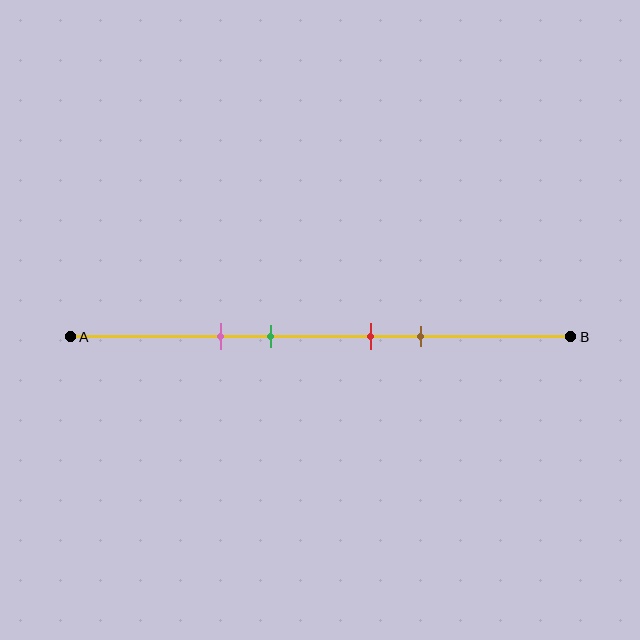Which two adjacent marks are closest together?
The red and brown marks are the closest adjacent pair.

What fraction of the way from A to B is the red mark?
The red mark is approximately 60% (0.6) of the way from A to B.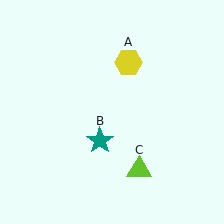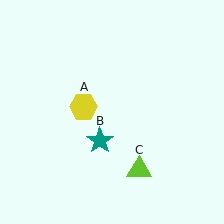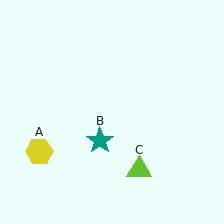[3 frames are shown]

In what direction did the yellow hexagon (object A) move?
The yellow hexagon (object A) moved down and to the left.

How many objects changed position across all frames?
1 object changed position: yellow hexagon (object A).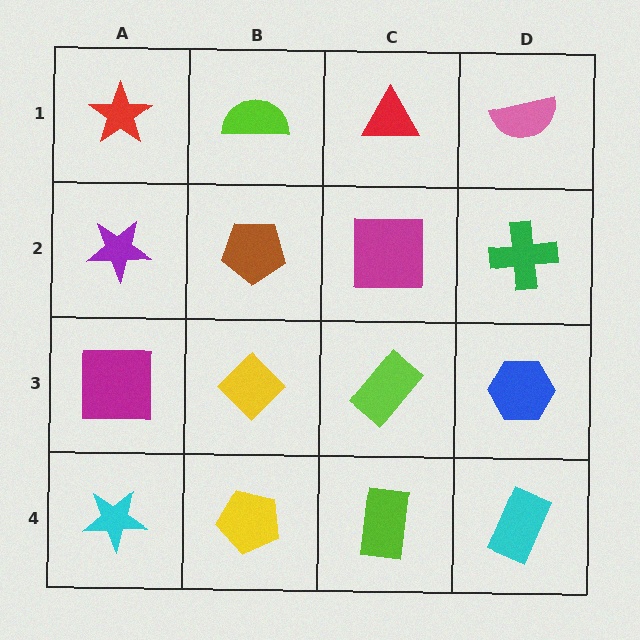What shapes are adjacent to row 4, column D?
A blue hexagon (row 3, column D), a lime rectangle (row 4, column C).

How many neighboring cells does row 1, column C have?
3.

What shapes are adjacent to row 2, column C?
A red triangle (row 1, column C), a lime rectangle (row 3, column C), a brown pentagon (row 2, column B), a green cross (row 2, column D).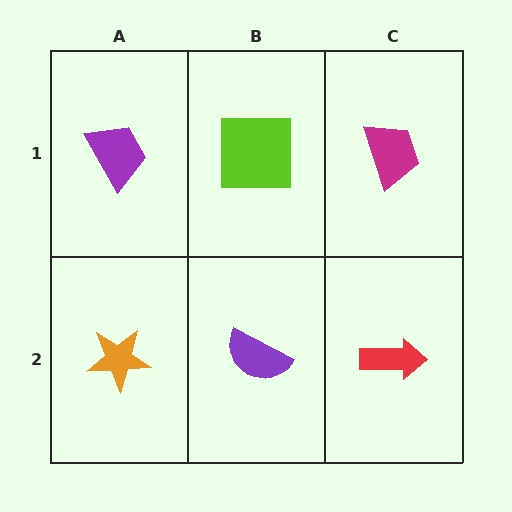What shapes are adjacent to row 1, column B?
A purple semicircle (row 2, column B), a purple trapezoid (row 1, column A), a magenta trapezoid (row 1, column C).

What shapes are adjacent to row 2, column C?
A magenta trapezoid (row 1, column C), a purple semicircle (row 2, column B).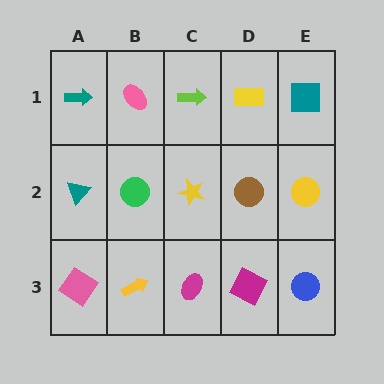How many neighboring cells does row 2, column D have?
4.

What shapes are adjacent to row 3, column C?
A yellow star (row 2, column C), a yellow arrow (row 3, column B), a magenta square (row 3, column D).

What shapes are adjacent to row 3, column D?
A brown circle (row 2, column D), a magenta ellipse (row 3, column C), a blue circle (row 3, column E).